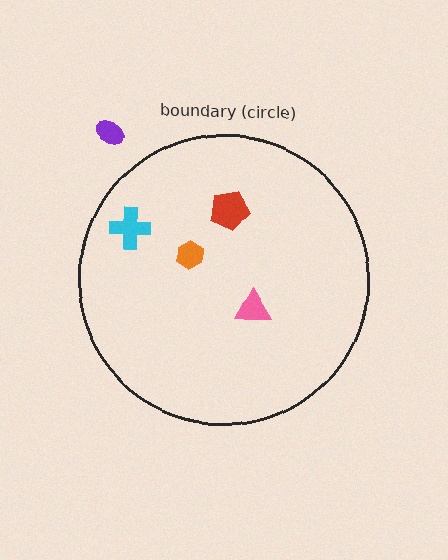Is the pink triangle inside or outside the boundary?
Inside.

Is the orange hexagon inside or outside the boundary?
Inside.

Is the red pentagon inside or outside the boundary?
Inside.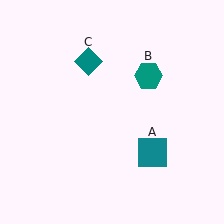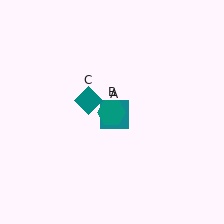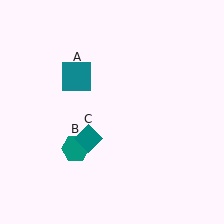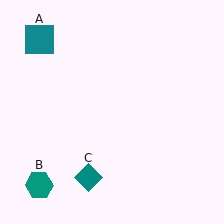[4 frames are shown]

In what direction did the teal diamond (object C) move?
The teal diamond (object C) moved down.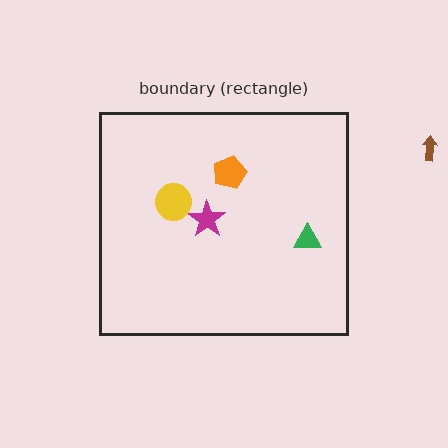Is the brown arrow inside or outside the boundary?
Outside.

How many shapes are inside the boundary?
4 inside, 1 outside.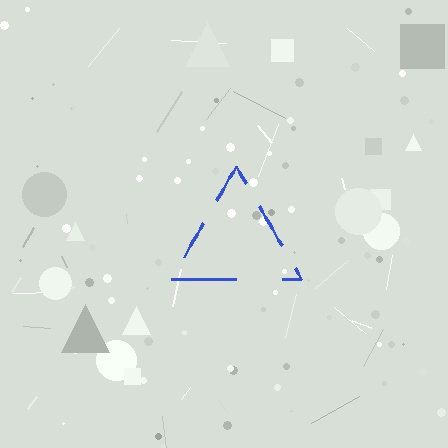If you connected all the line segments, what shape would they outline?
They would outline a triangle.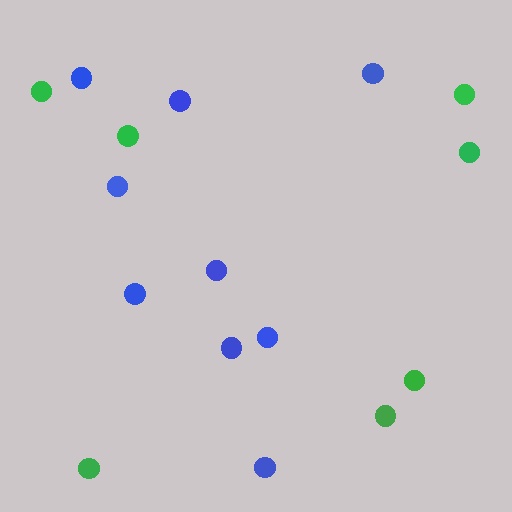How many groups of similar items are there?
There are 2 groups: one group of blue circles (9) and one group of green circles (7).